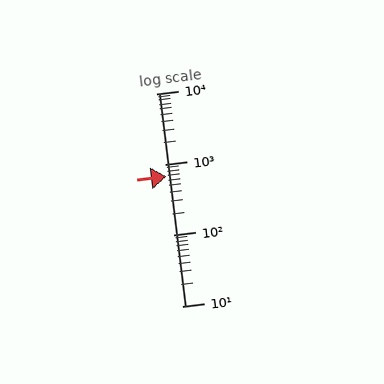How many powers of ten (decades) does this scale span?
The scale spans 3 decades, from 10 to 10000.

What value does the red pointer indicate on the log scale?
The pointer indicates approximately 680.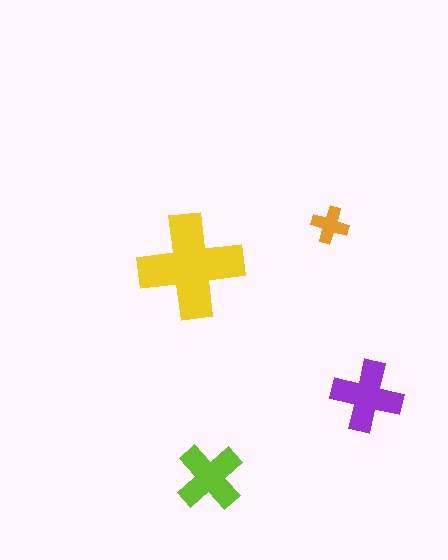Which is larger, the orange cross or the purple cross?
The purple one.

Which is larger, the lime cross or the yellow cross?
The yellow one.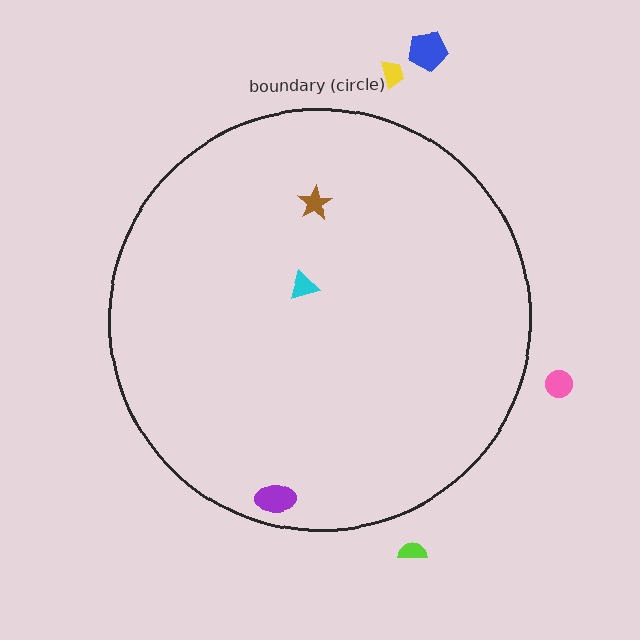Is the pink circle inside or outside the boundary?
Outside.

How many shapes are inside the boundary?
3 inside, 4 outside.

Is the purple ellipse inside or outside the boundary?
Inside.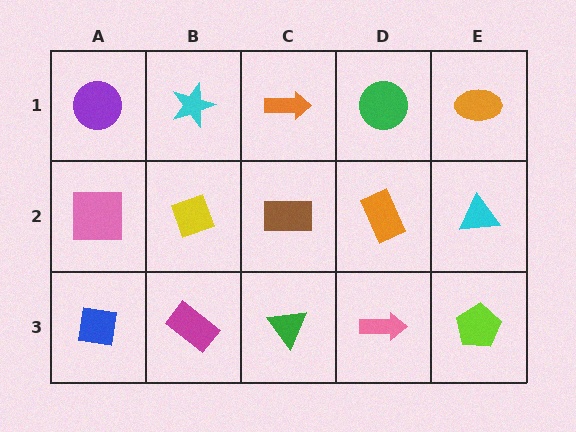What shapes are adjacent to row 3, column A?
A pink square (row 2, column A), a magenta rectangle (row 3, column B).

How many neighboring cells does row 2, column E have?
3.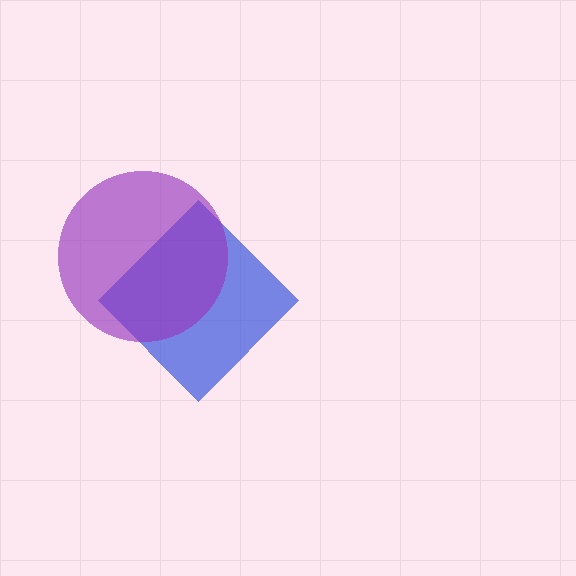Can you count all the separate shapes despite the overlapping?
Yes, there are 2 separate shapes.